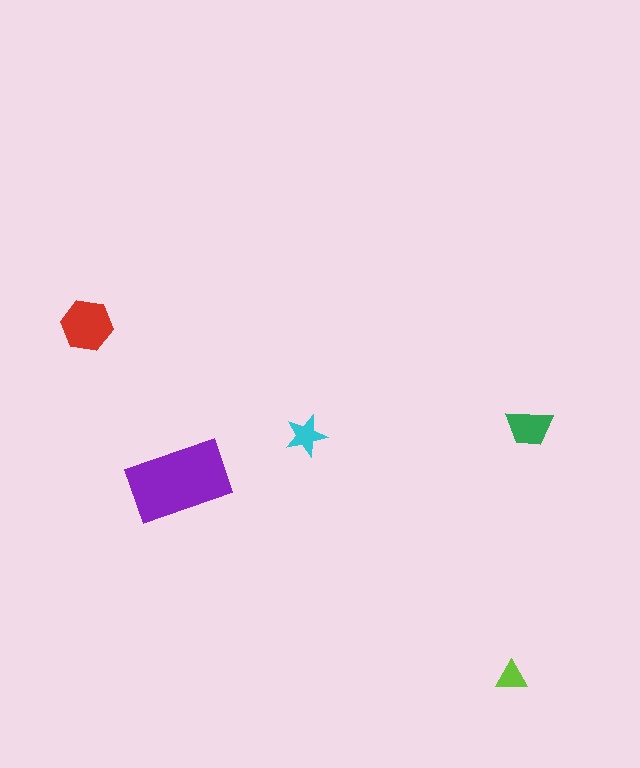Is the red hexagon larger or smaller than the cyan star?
Larger.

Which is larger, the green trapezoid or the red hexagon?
The red hexagon.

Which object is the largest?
The purple rectangle.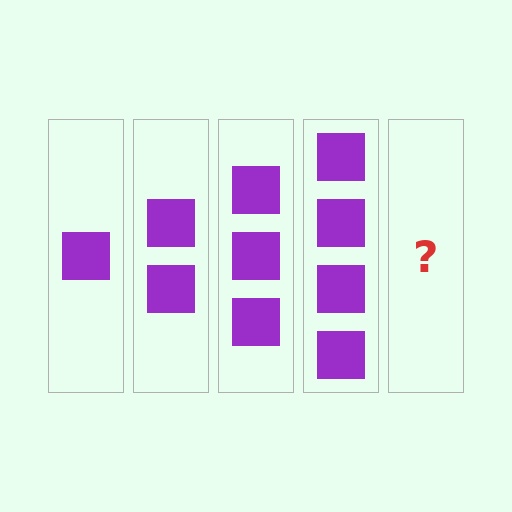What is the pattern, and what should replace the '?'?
The pattern is that each step adds one more square. The '?' should be 5 squares.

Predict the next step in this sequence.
The next step is 5 squares.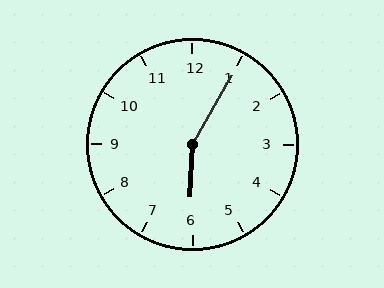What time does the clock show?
6:05.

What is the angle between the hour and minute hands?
Approximately 152 degrees.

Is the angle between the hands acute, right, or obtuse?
It is obtuse.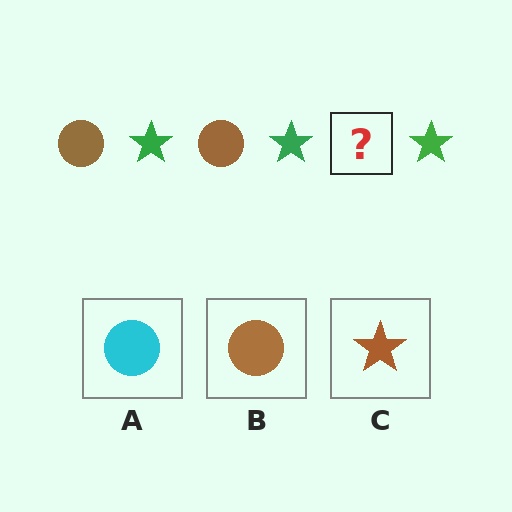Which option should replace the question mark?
Option B.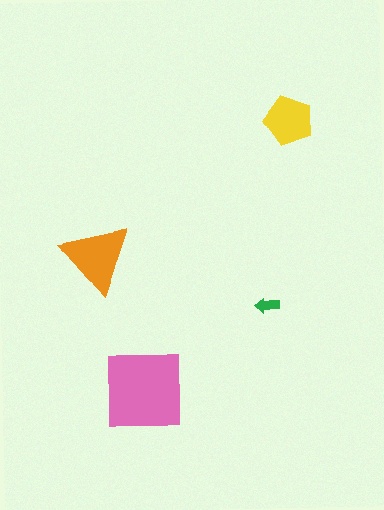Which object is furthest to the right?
The yellow pentagon is rightmost.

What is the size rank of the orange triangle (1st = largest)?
2nd.